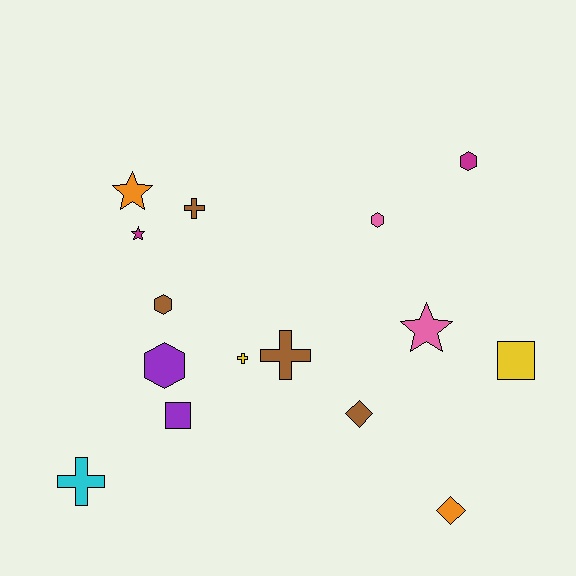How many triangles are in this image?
There are no triangles.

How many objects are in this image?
There are 15 objects.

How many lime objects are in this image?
There are no lime objects.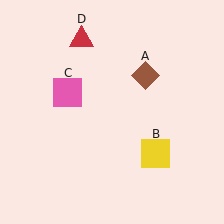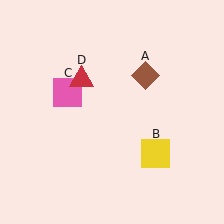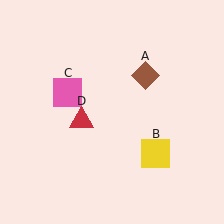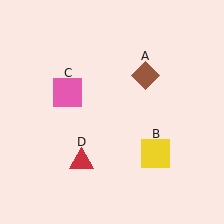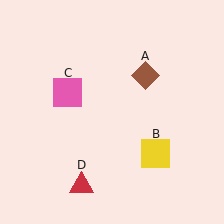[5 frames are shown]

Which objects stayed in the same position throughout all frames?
Brown diamond (object A) and yellow square (object B) and pink square (object C) remained stationary.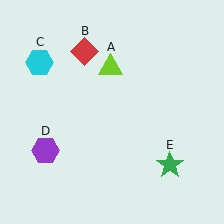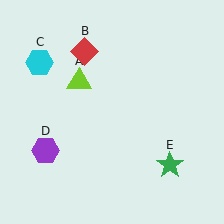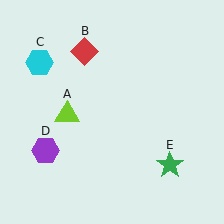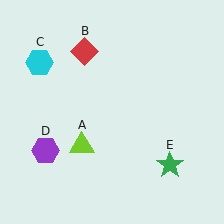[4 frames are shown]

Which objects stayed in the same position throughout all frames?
Red diamond (object B) and cyan hexagon (object C) and purple hexagon (object D) and green star (object E) remained stationary.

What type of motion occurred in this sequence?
The lime triangle (object A) rotated counterclockwise around the center of the scene.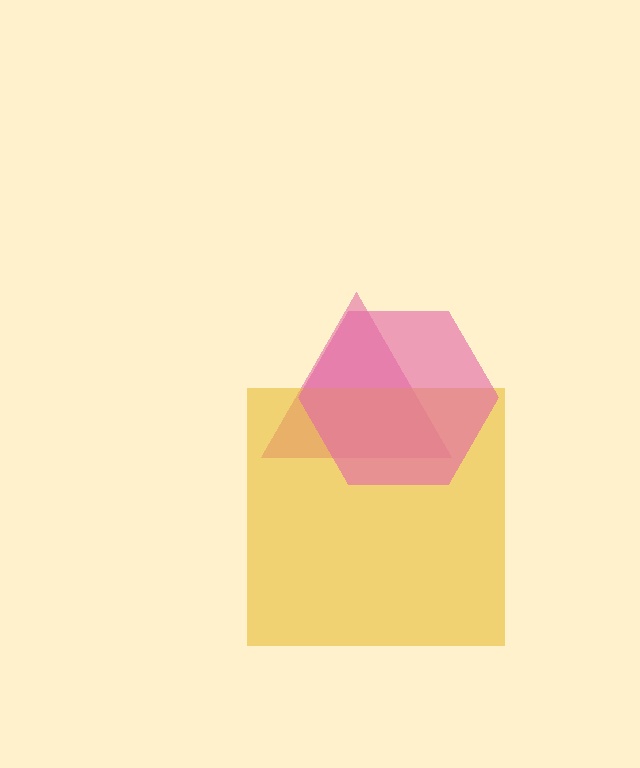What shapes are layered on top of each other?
The layered shapes are: a magenta triangle, a yellow square, a pink hexagon.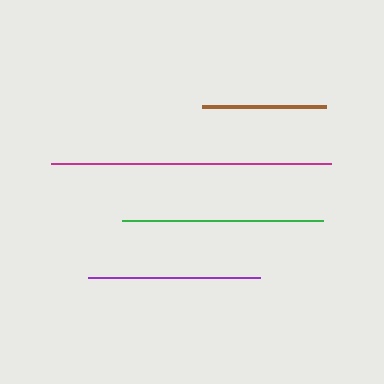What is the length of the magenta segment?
The magenta segment is approximately 281 pixels long.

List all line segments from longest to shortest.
From longest to shortest: magenta, green, purple, brown.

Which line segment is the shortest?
The brown line is the shortest at approximately 123 pixels.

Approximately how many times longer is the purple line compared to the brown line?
The purple line is approximately 1.4 times the length of the brown line.